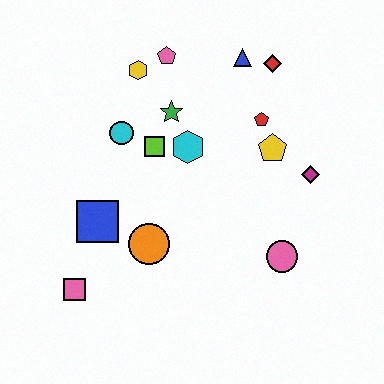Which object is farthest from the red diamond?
The pink square is farthest from the red diamond.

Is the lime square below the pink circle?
No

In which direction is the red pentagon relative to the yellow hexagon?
The red pentagon is to the right of the yellow hexagon.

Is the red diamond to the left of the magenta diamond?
Yes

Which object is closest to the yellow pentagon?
The red pentagon is closest to the yellow pentagon.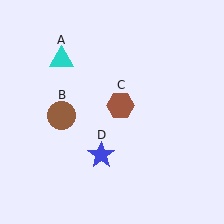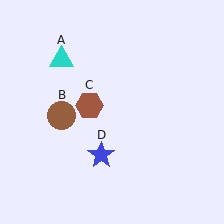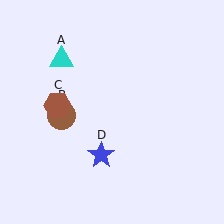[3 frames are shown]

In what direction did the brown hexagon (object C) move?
The brown hexagon (object C) moved left.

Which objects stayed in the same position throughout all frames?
Cyan triangle (object A) and brown circle (object B) and blue star (object D) remained stationary.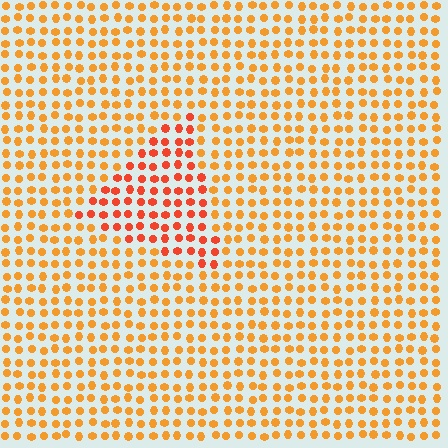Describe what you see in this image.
The image is filled with small orange elements in a uniform arrangement. A triangle-shaped region is visible where the elements are tinted to a slightly different hue, forming a subtle color boundary.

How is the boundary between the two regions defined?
The boundary is defined purely by a slight shift in hue (about 26 degrees). Spacing, size, and orientation are identical on both sides.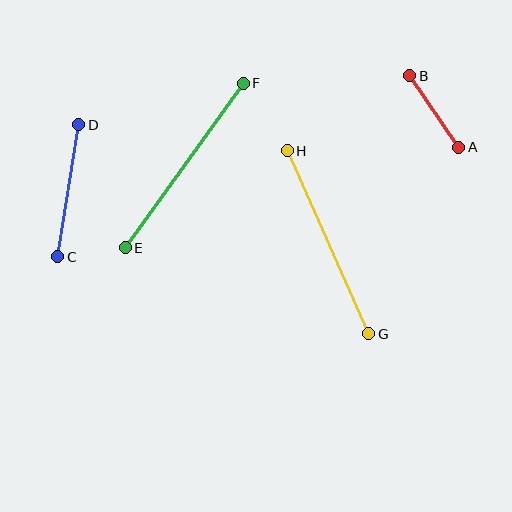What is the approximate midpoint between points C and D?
The midpoint is at approximately (68, 191) pixels.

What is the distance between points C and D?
The distance is approximately 133 pixels.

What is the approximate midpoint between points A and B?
The midpoint is at approximately (434, 111) pixels.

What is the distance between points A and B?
The distance is approximately 86 pixels.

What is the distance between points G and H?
The distance is approximately 201 pixels.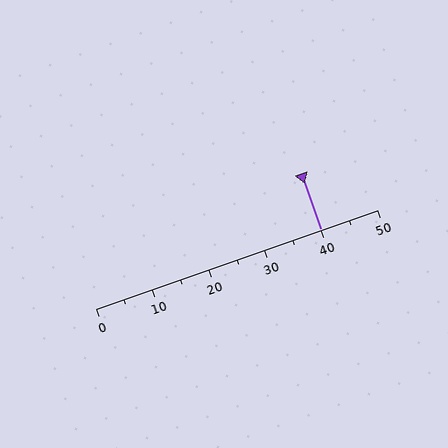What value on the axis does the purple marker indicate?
The marker indicates approximately 40.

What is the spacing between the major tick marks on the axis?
The major ticks are spaced 10 apart.